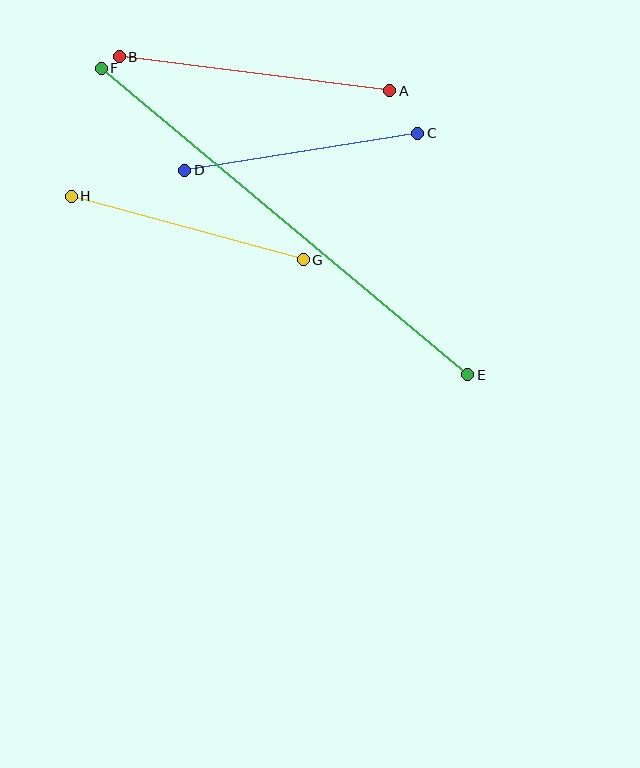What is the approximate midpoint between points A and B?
The midpoint is at approximately (254, 74) pixels.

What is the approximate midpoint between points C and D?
The midpoint is at approximately (301, 152) pixels.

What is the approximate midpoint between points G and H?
The midpoint is at approximately (187, 228) pixels.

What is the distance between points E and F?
The distance is approximately 478 pixels.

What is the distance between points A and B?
The distance is approximately 273 pixels.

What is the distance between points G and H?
The distance is approximately 241 pixels.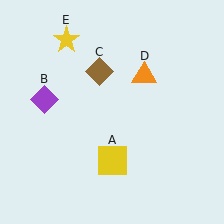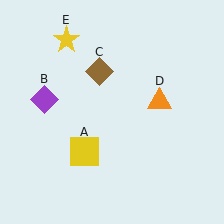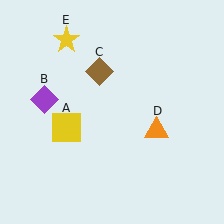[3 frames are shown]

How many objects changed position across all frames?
2 objects changed position: yellow square (object A), orange triangle (object D).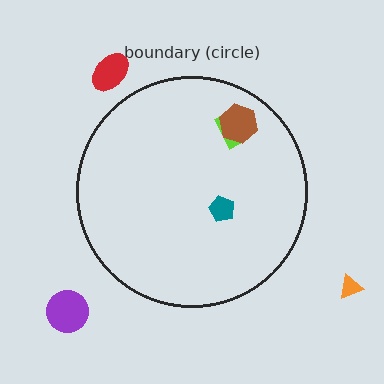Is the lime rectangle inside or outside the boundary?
Inside.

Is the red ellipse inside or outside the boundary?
Outside.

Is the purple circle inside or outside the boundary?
Outside.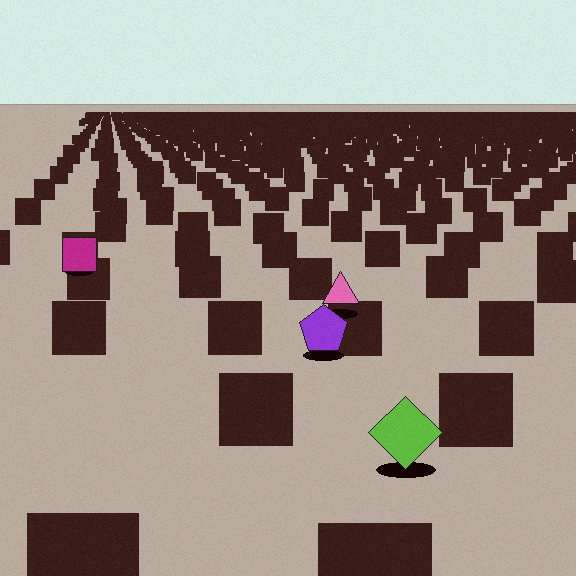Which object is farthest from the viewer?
The magenta square is farthest from the viewer. It appears smaller and the ground texture around it is denser.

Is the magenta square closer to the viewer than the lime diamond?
No. The lime diamond is closer — you can tell from the texture gradient: the ground texture is coarser near it.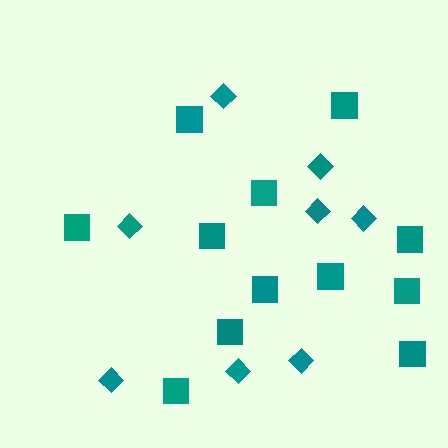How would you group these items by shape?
There are 2 groups: one group of diamonds (8) and one group of squares (12).